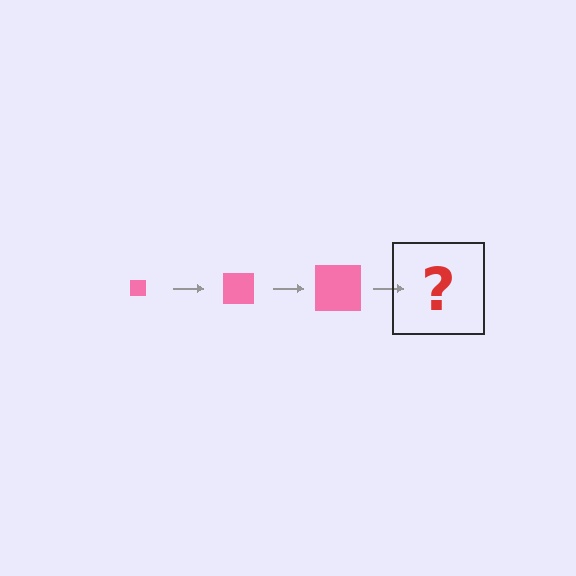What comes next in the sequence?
The next element should be a pink square, larger than the previous one.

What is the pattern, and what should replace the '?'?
The pattern is that the square gets progressively larger each step. The '?' should be a pink square, larger than the previous one.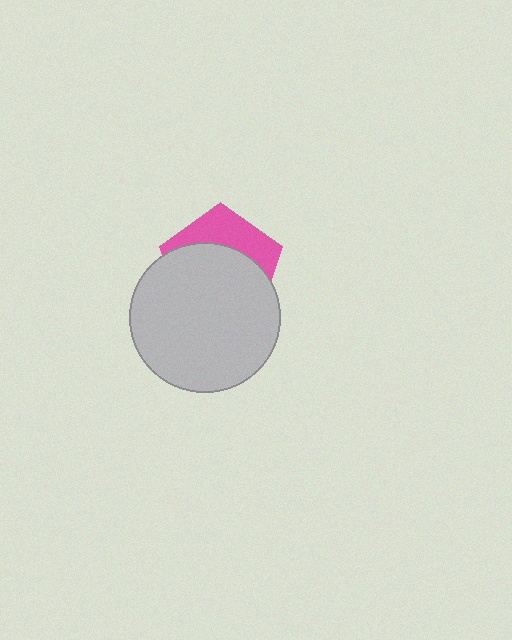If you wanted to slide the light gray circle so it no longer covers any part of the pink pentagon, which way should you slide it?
Slide it down — that is the most direct way to separate the two shapes.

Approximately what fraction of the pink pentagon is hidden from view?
Roughly 66% of the pink pentagon is hidden behind the light gray circle.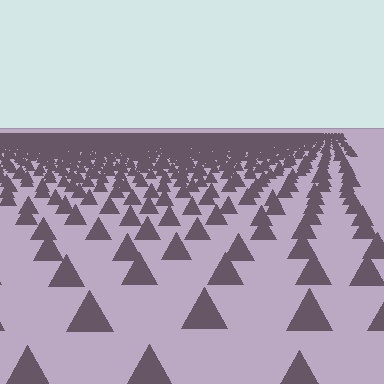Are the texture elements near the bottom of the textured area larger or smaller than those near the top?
Larger. Near the bottom, elements are closer to the viewer and appear at a bigger on-screen size.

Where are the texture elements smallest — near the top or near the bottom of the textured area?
Near the top.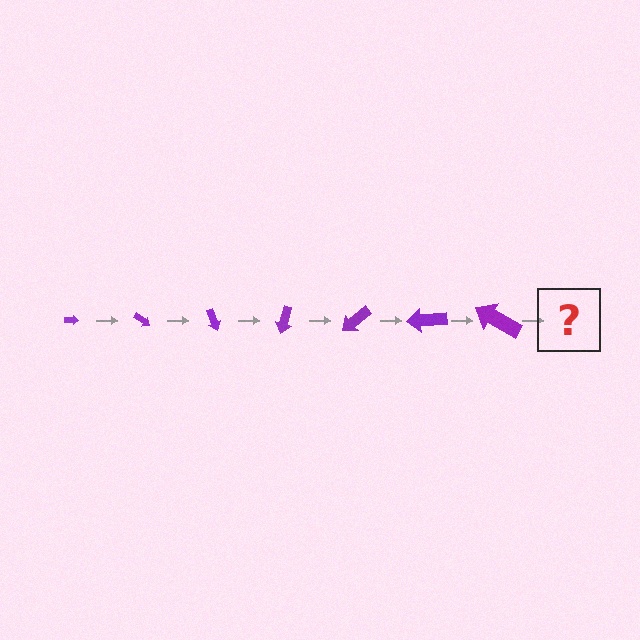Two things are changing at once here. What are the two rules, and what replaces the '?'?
The two rules are that the arrow grows larger each step and it rotates 35 degrees each step. The '?' should be an arrow, larger than the previous one and rotated 245 degrees from the start.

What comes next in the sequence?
The next element should be an arrow, larger than the previous one and rotated 245 degrees from the start.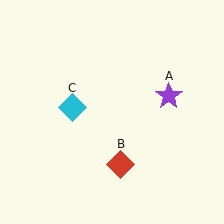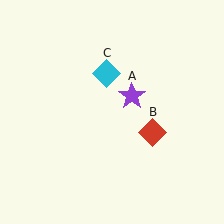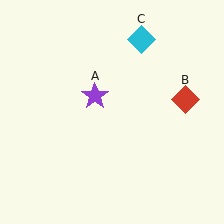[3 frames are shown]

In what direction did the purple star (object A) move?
The purple star (object A) moved left.